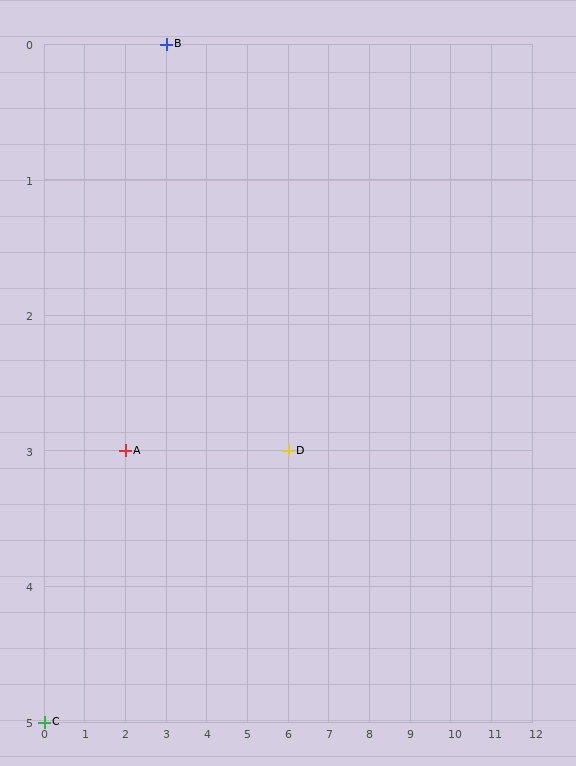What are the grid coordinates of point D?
Point D is at grid coordinates (6, 3).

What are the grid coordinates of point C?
Point C is at grid coordinates (0, 5).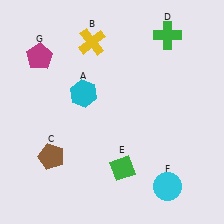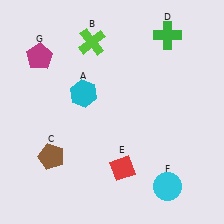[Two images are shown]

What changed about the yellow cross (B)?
In Image 1, B is yellow. In Image 2, it changed to lime.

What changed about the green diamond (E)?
In Image 1, E is green. In Image 2, it changed to red.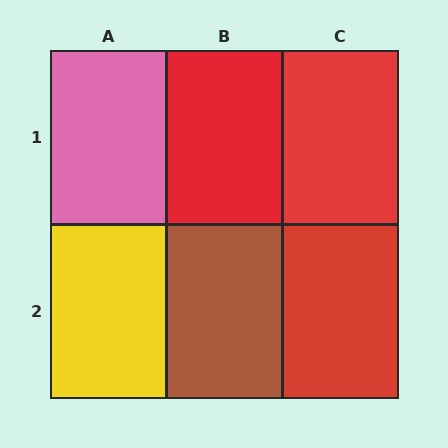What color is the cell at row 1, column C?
Red.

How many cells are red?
3 cells are red.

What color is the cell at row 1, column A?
Pink.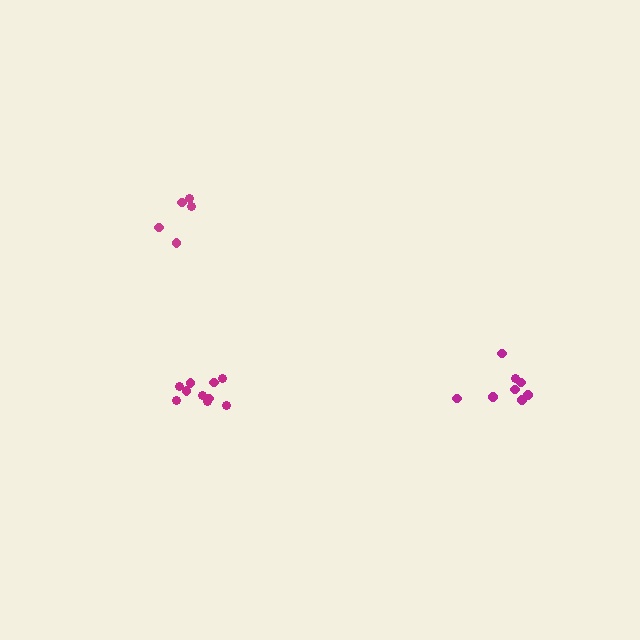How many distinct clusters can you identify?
There are 3 distinct clusters.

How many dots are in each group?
Group 1: 10 dots, Group 2: 8 dots, Group 3: 5 dots (23 total).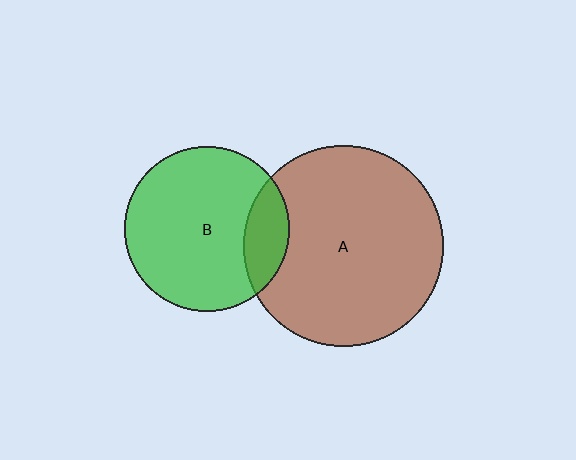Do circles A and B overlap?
Yes.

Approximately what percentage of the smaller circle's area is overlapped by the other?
Approximately 20%.